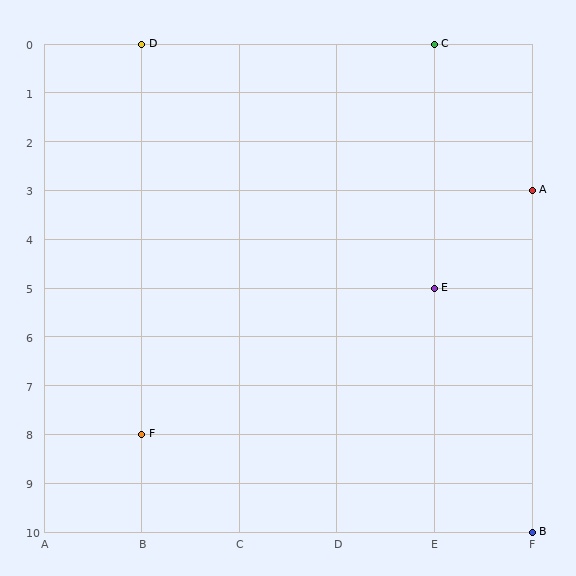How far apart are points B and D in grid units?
Points B and D are 4 columns and 10 rows apart (about 10.8 grid units diagonally).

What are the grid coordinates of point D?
Point D is at grid coordinates (B, 0).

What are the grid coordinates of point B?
Point B is at grid coordinates (F, 10).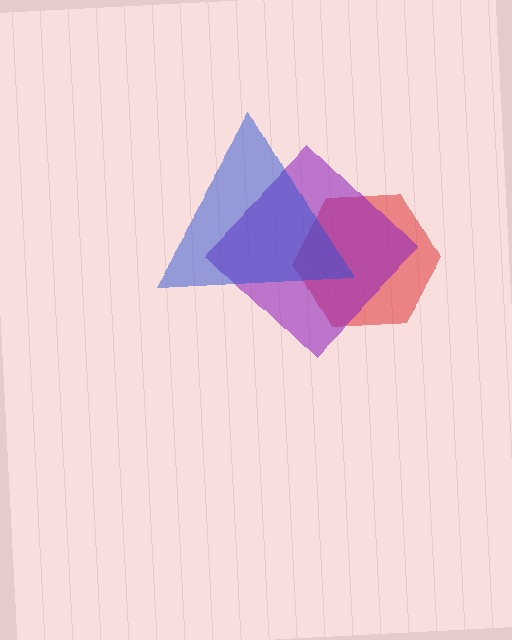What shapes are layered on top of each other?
The layered shapes are: a red hexagon, a purple diamond, a blue triangle.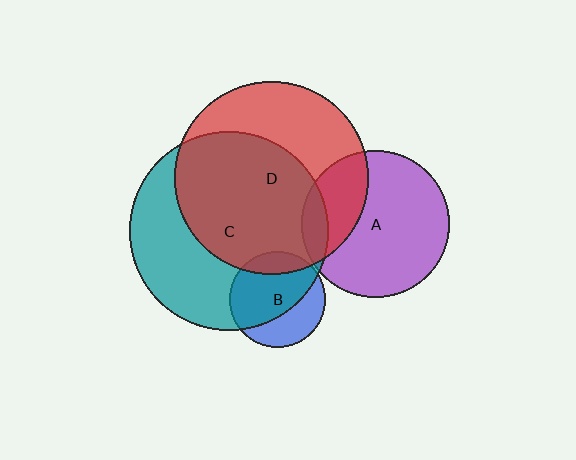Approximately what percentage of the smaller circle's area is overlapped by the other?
Approximately 65%.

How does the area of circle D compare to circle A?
Approximately 1.7 times.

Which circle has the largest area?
Circle C (teal).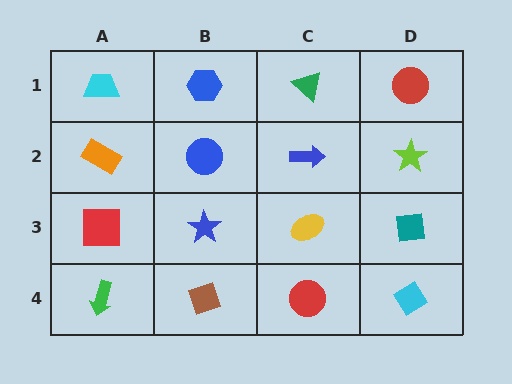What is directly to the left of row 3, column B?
A red square.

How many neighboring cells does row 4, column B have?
3.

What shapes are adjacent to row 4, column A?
A red square (row 3, column A), a brown diamond (row 4, column B).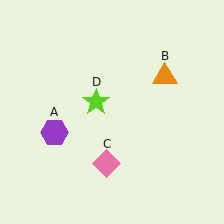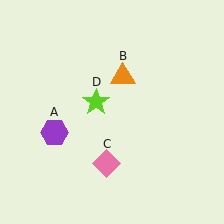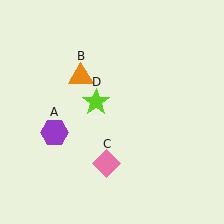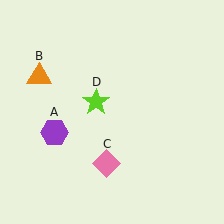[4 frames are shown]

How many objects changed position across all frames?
1 object changed position: orange triangle (object B).